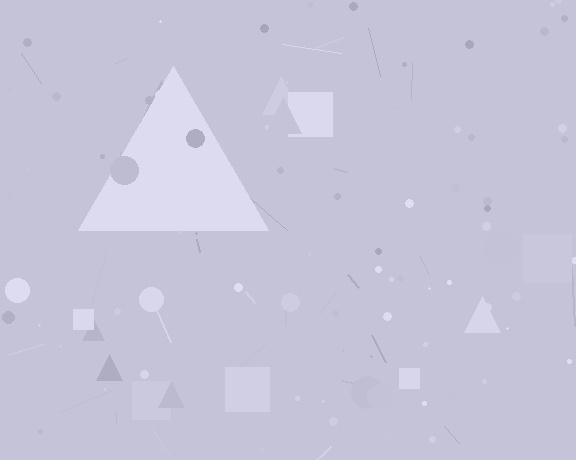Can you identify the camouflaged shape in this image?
The camouflaged shape is a triangle.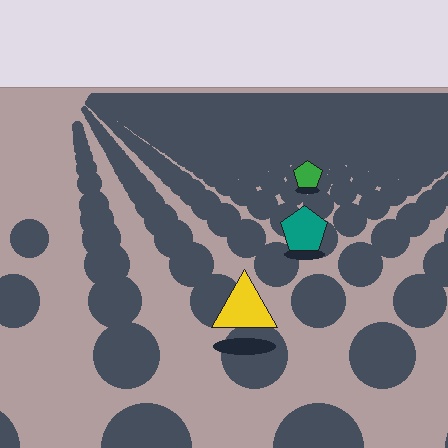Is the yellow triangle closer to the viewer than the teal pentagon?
Yes. The yellow triangle is closer — you can tell from the texture gradient: the ground texture is coarser near it.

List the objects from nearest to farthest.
From nearest to farthest: the yellow triangle, the teal pentagon, the green pentagon.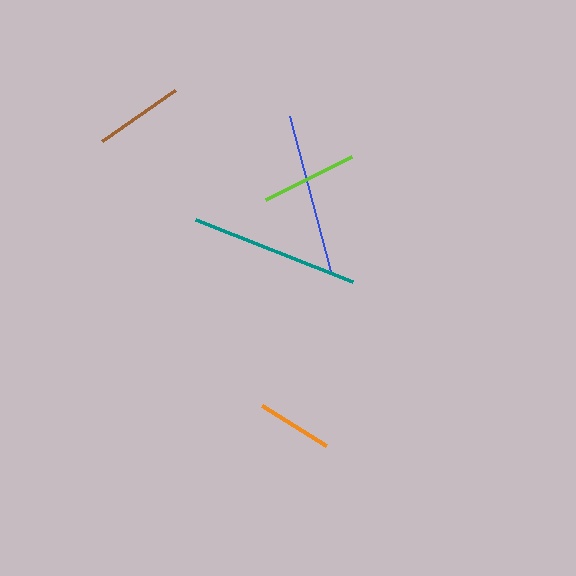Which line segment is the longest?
The teal line is the longest at approximately 168 pixels.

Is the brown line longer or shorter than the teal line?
The teal line is longer than the brown line.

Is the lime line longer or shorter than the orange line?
The lime line is longer than the orange line.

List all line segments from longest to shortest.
From longest to shortest: teal, blue, lime, brown, orange.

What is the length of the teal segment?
The teal segment is approximately 168 pixels long.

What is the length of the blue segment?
The blue segment is approximately 160 pixels long.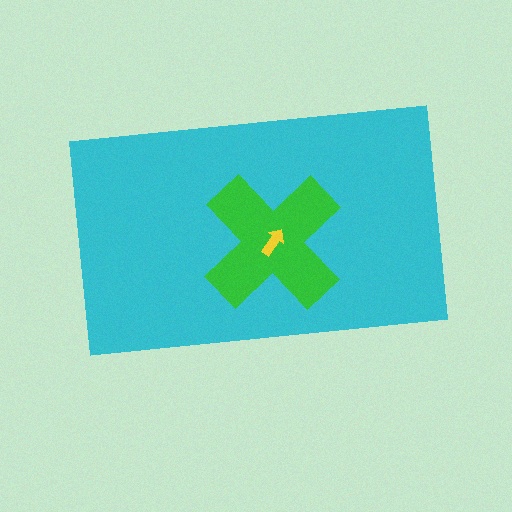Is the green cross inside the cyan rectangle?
Yes.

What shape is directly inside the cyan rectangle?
The green cross.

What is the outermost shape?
The cyan rectangle.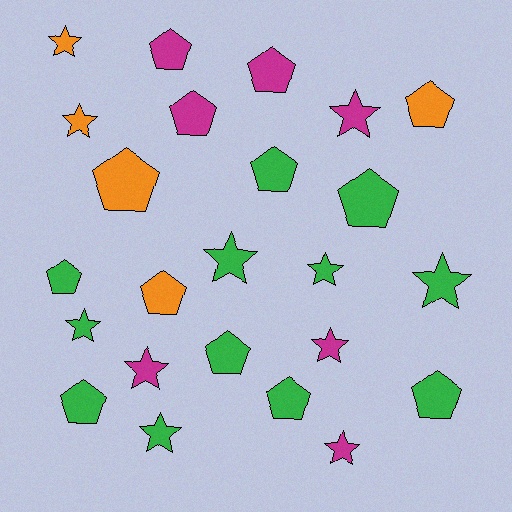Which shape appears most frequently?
Pentagon, with 13 objects.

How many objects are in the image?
There are 24 objects.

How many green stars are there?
There are 5 green stars.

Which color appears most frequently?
Green, with 12 objects.